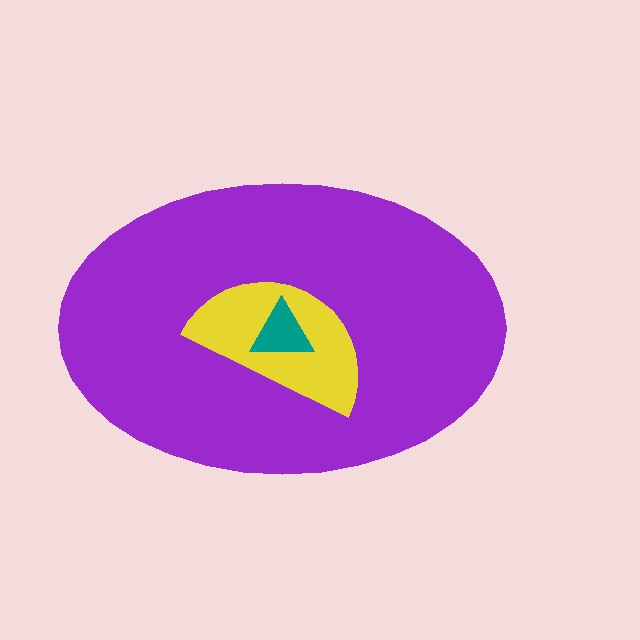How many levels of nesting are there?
3.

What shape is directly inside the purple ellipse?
The yellow semicircle.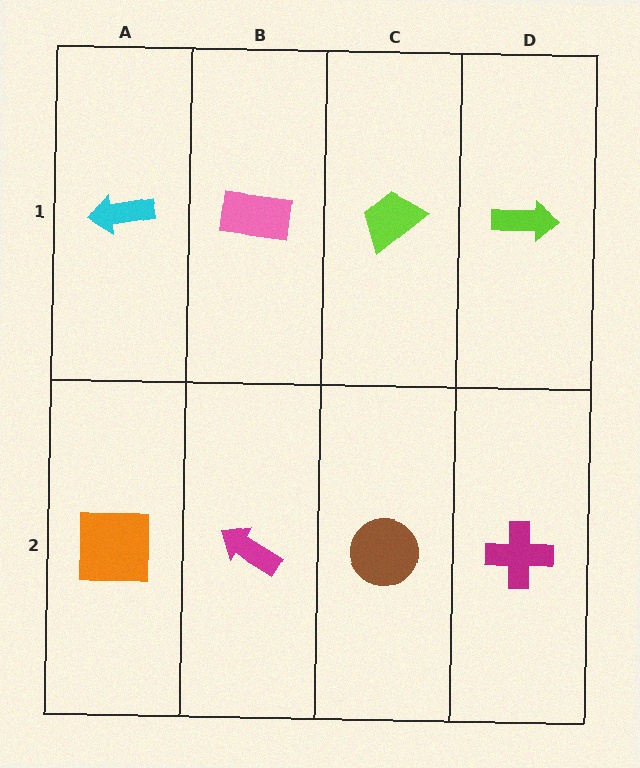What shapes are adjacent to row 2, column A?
A cyan arrow (row 1, column A), a magenta arrow (row 2, column B).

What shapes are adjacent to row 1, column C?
A brown circle (row 2, column C), a pink rectangle (row 1, column B), a lime arrow (row 1, column D).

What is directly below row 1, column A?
An orange square.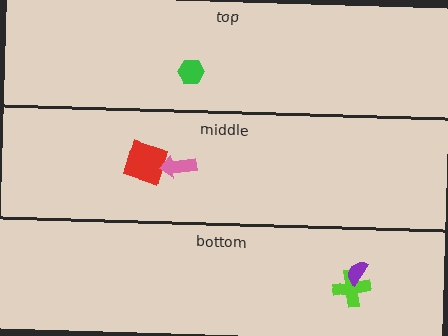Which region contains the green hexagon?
The top region.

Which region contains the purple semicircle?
The bottom region.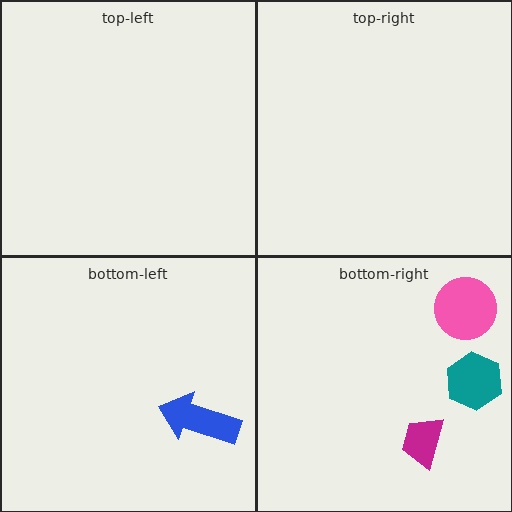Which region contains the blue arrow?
The bottom-left region.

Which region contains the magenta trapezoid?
The bottom-right region.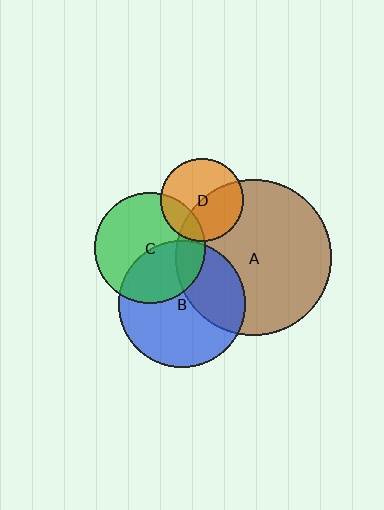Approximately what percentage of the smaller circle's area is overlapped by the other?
Approximately 20%.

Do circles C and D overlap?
Yes.